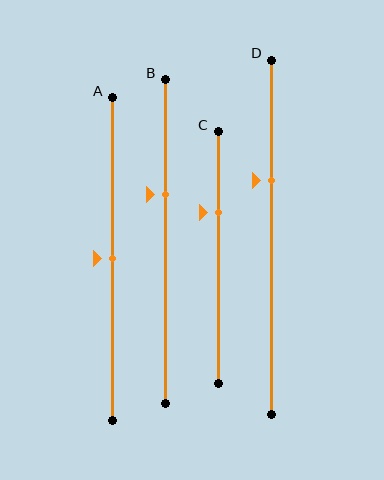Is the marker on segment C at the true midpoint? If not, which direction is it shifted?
No, the marker on segment C is shifted upward by about 18% of the segment length.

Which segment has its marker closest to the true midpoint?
Segment A has its marker closest to the true midpoint.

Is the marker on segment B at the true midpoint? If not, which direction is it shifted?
No, the marker on segment B is shifted upward by about 15% of the segment length.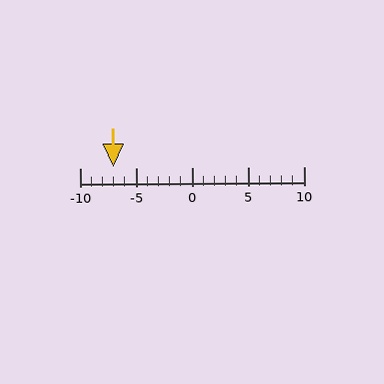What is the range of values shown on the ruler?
The ruler shows values from -10 to 10.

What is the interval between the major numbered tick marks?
The major tick marks are spaced 5 units apart.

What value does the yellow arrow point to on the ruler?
The yellow arrow points to approximately -7.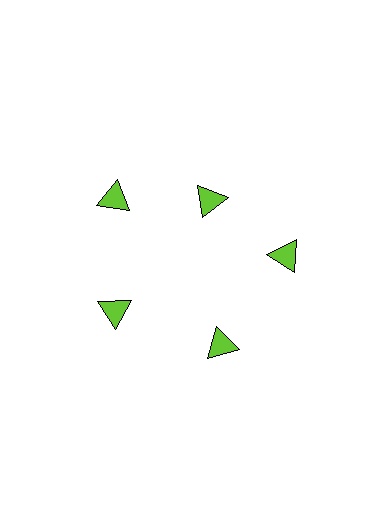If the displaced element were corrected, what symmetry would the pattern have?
It would have 5-fold rotational symmetry — the pattern would map onto itself every 72 degrees.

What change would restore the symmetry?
The symmetry would be restored by moving it outward, back onto the ring so that all 5 triangles sit at equal angles and equal distance from the center.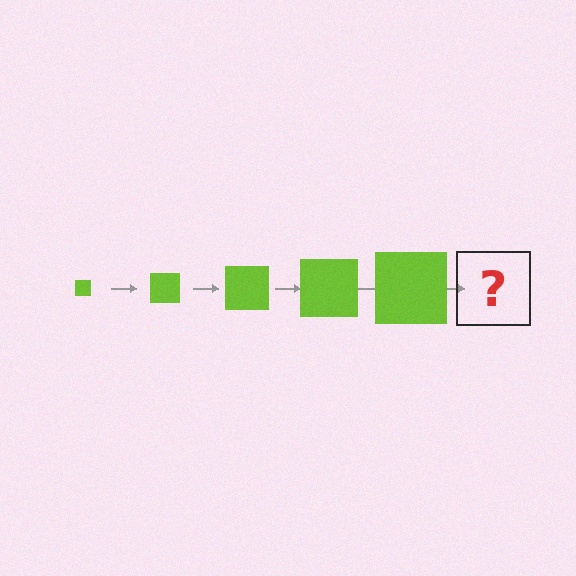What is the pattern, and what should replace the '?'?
The pattern is that the square gets progressively larger each step. The '?' should be a lime square, larger than the previous one.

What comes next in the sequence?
The next element should be a lime square, larger than the previous one.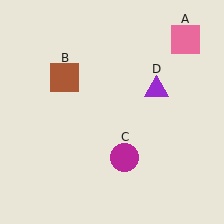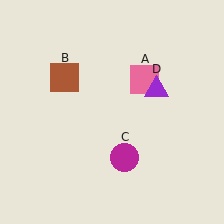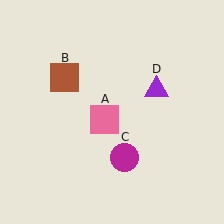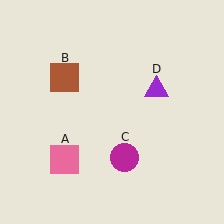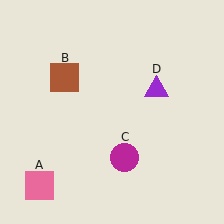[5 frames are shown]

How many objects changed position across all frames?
1 object changed position: pink square (object A).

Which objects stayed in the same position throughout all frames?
Brown square (object B) and magenta circle (object C) and purple triangle (object D) remained stationary.